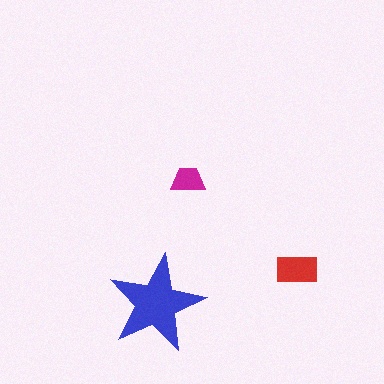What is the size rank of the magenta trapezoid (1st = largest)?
3rd.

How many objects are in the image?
There are 3 objects in the image.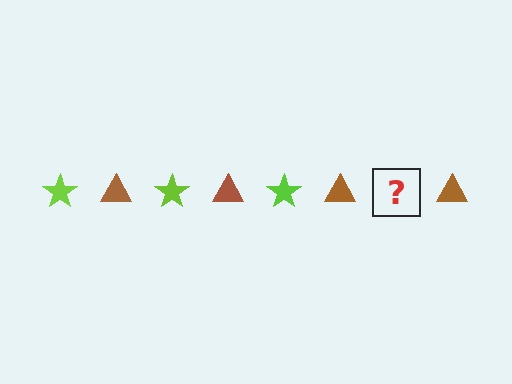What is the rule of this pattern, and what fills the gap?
The rule is that the pattern alternates between lime star and brown triangle. The gap should be filled with a lime star.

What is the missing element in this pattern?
The missing element is a lime star.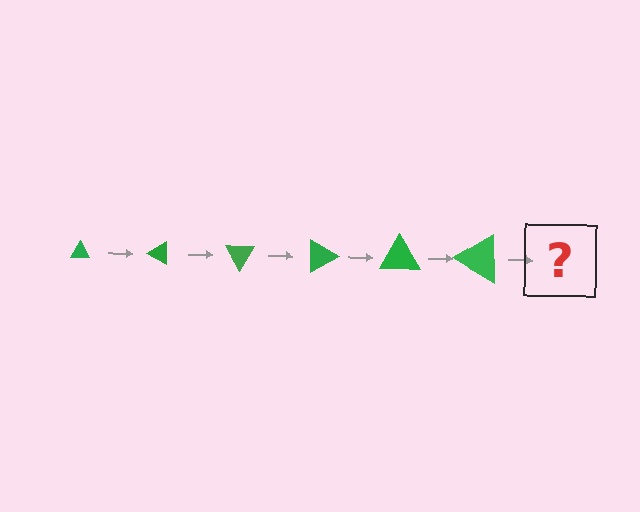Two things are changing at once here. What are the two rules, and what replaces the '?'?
The two rules are that the triangle grows larger each step and it rotates 30 degrees each step. The '?' should be a triangle, larger than the previous one and rotated 180 degrees from the start.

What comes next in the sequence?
The next element should be a triangle, larger than the previous one and rotated 180 degrees from the start.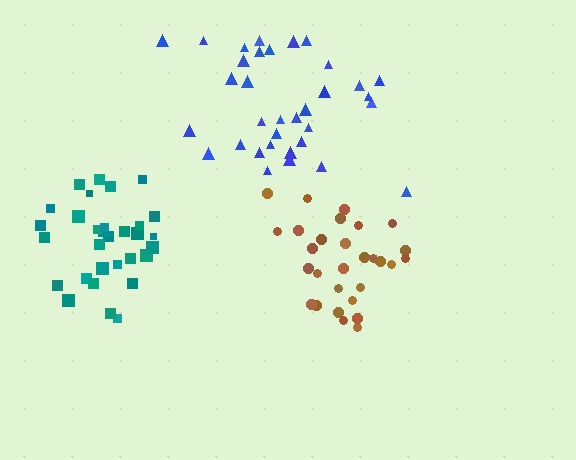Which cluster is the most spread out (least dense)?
Blue.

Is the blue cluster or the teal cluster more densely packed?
Teal.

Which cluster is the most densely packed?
Teal.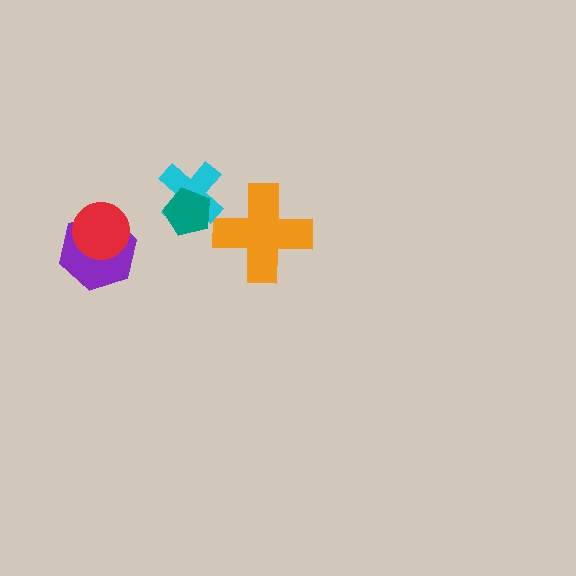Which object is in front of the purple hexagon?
The red circle is in front of the purple hexagon.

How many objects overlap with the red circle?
1 object overlaps with the red circle.